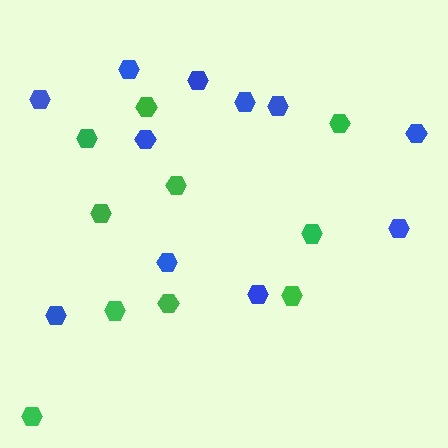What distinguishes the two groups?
There are 2 groups: one group of blue hexagons (11) and one group of green hexagons (10).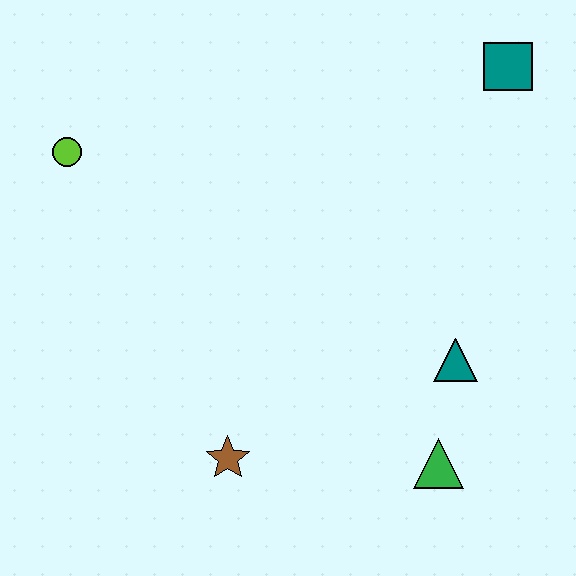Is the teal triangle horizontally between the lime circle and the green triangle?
No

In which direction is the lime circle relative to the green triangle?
The lime circle is to the left of the green triangle.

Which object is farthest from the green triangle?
The lime circle is farthest from the green triangle.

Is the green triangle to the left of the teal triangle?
Yes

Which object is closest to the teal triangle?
The green triangle is closest to the teal triangle.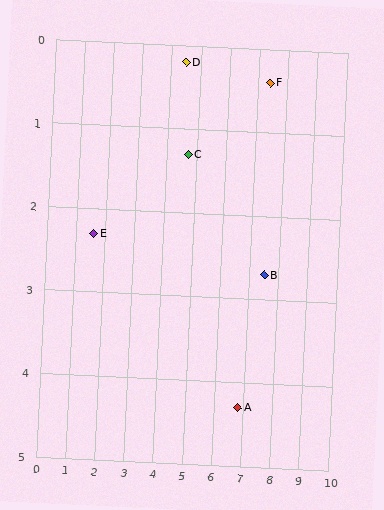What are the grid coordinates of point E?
Point E is at approximately (1.6, 2.3).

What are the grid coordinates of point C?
Point C is at approximately (4.7, 1.3).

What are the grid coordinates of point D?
Point D is at approximately (4.5, 0.2).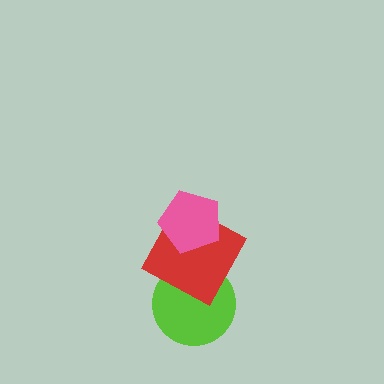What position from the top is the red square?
The red square is 2nd from the top.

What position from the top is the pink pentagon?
The pink pentagon is 1st from the top.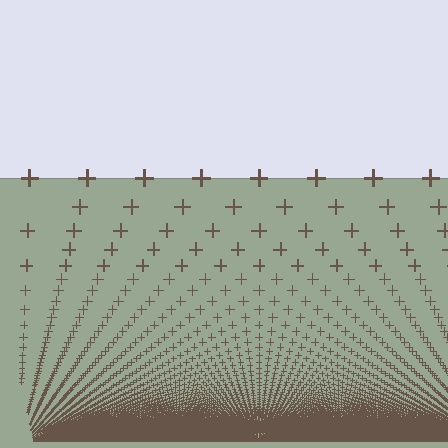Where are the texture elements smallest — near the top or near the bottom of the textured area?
Near the bottom.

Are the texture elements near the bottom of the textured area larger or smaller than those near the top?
Smaller. The gradient is inverted — elements near the bottom are smaller and denser.